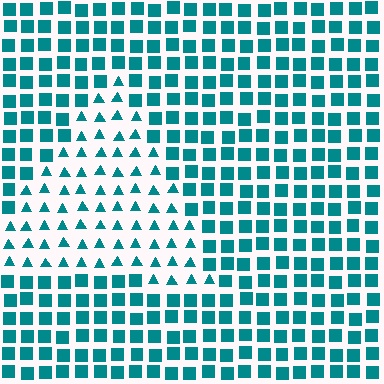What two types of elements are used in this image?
The image uses triangles inside the triangle region and squares outside it.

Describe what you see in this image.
The image is filled with small teal elements arranged in a uniform grid. A triangle-shaped region contains triangles, while the surrounding area contains squares. The boundary is defined purely by the change in element shape.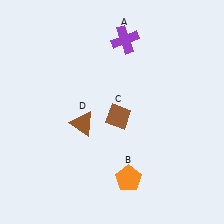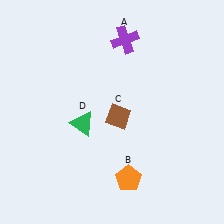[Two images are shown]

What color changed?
The triangle (D) changed from brown in Image 1 to green in Image 2.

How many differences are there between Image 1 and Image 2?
There is 1 difference between the two images.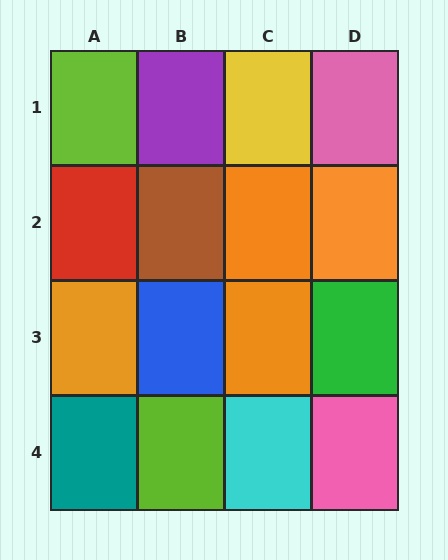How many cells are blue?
1 cell is blue.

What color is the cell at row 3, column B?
Blue.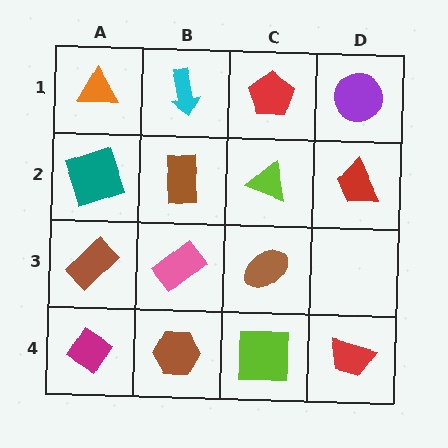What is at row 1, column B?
A cyan arrow.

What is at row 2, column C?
A lime triangle.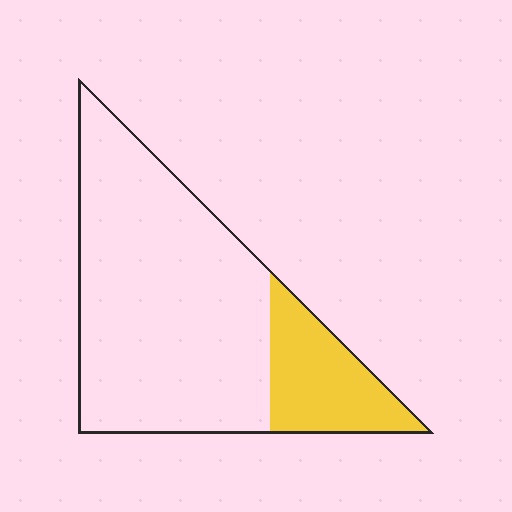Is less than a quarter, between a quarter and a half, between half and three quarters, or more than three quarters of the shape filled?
Less than a quarter.